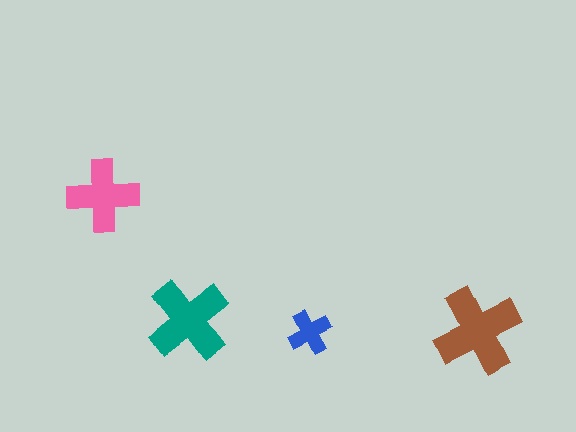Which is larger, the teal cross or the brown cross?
The brown one.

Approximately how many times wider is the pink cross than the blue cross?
About 1.5 times wider.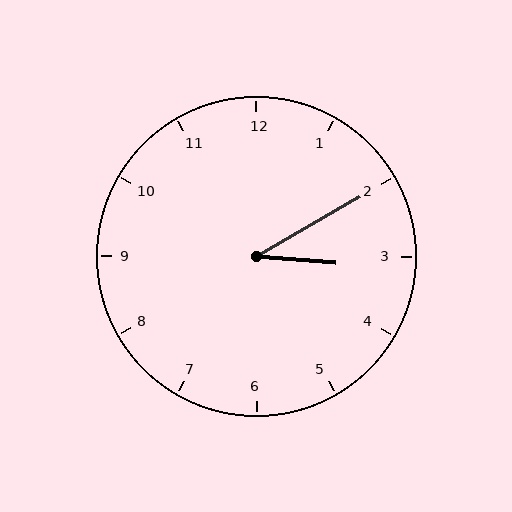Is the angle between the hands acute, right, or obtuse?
It is acute.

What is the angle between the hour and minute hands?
Approximately 35 degrees.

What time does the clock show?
3:10.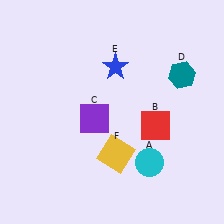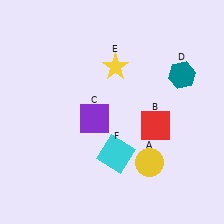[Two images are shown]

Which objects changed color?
A changed from cyan to yellow. E changed from blue to yellow. F changed from yellow to cyan.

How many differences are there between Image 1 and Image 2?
There are 3 differences between the two images.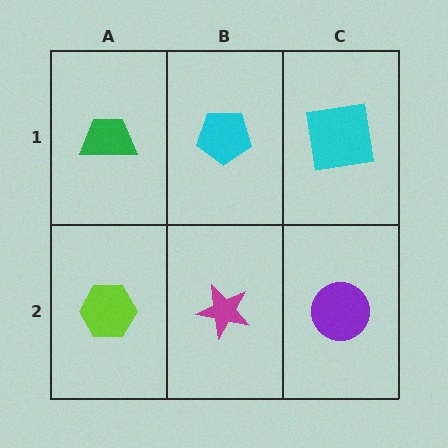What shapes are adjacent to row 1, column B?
A magenta star (row 2, column B), a green trapezoid (row 1, column A), a cyan square (row 1, column C).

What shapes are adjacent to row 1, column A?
A lime hexagon (row 2, column A), a cyan pentagon (row 1, column B).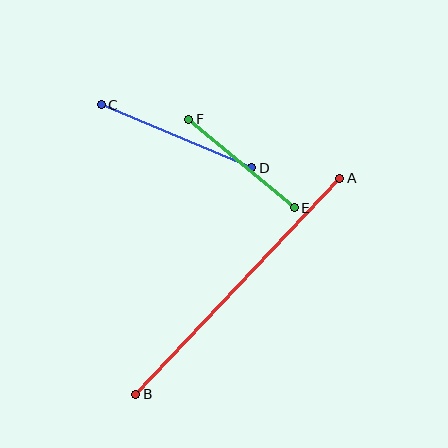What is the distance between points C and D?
The distance is approximately 163 pixels.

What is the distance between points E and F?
The distance is approximately 138 pixels.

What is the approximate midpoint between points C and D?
The midpoint is at approximately (177, 136) pixels.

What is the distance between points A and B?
The distance is approximately 297 pixels.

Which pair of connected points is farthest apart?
Points A and B are farthest apart.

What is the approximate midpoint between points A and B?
The midpoint is at approximately (238, 286) pixels.